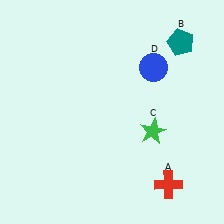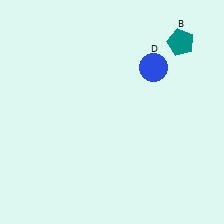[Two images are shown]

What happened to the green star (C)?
The green star (C) was removed in Image 2. It was in the bottom-right area of Image 1.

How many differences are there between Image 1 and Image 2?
There are 2 differences between the two images.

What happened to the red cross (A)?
The red cross (A) was removed in Image 2. It was in the bottom-right area of Image 1.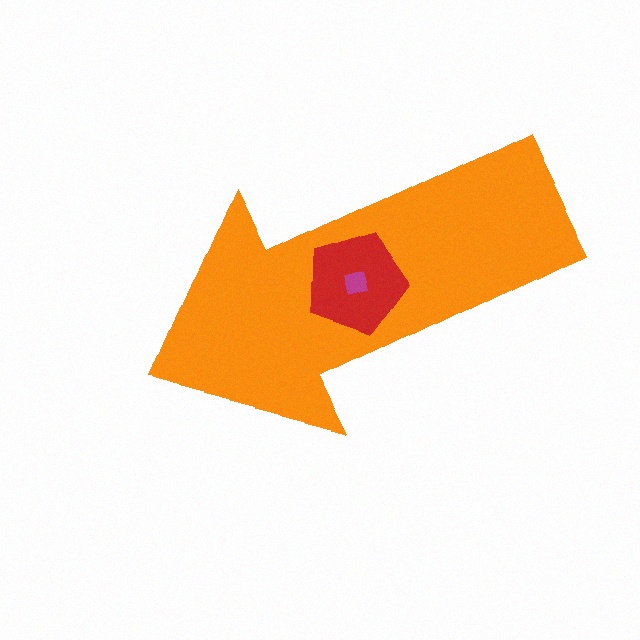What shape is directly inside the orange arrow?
The red pentagon.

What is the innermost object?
The magenta square.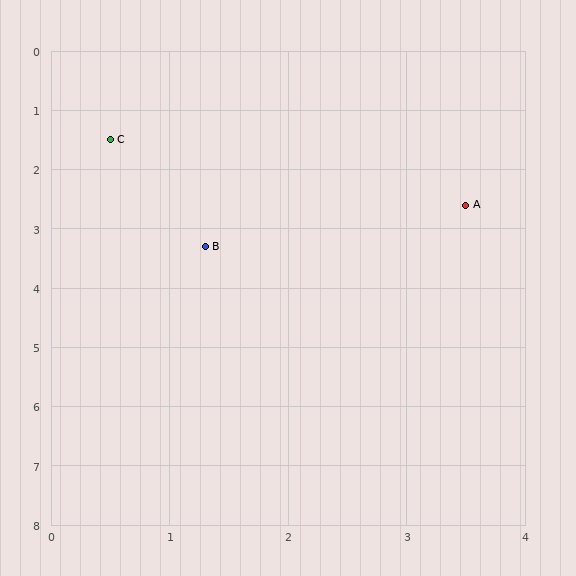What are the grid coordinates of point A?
Point A is at approximately (3.5, 2.6).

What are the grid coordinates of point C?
Point C is at approximately (0.5, 1.5).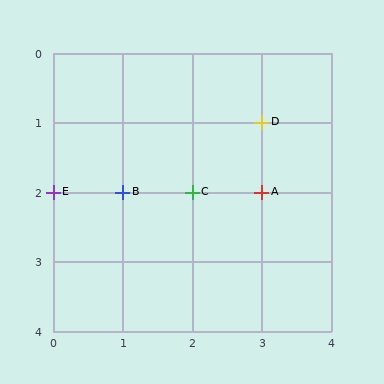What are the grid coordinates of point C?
Point C is at grid coordinates (2, 2).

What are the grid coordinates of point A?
Point A is at grid coordinates (3, 2).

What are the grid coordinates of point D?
Point D is at grid coordinates (3, 1).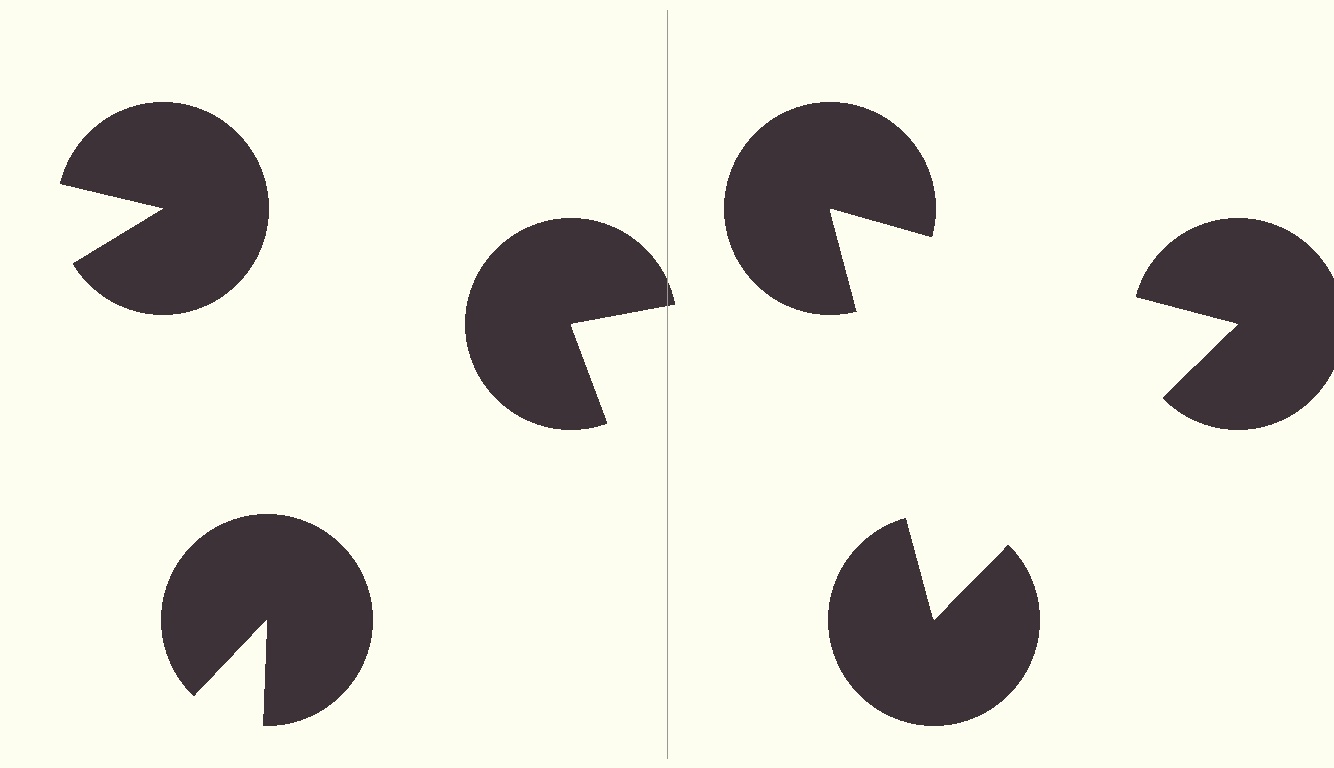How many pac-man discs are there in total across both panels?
6 — 3 on each side.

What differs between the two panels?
The pac-man discs are positioned identically on both sides; only the wedge orientations differ. On the right they align to a triangle; on the left they are misaligned.